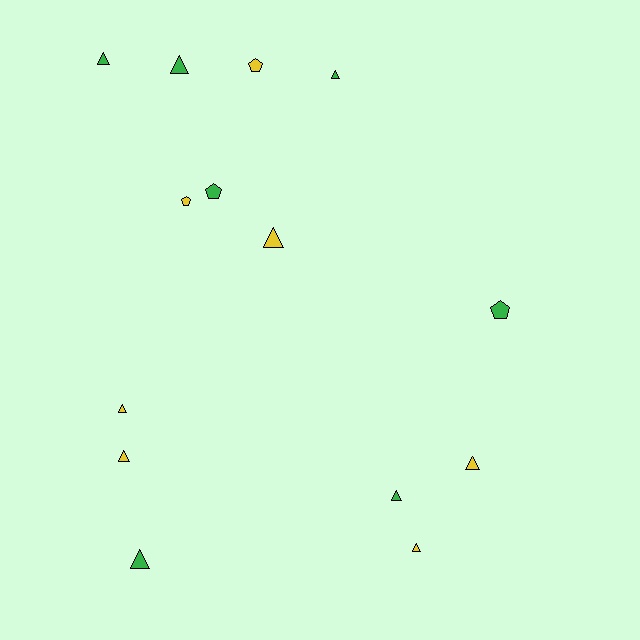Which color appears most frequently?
Green, with 7 objects.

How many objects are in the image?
There are 14 objects.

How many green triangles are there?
There are 5 green triangles.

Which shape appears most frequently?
Triangle, with 10 objects.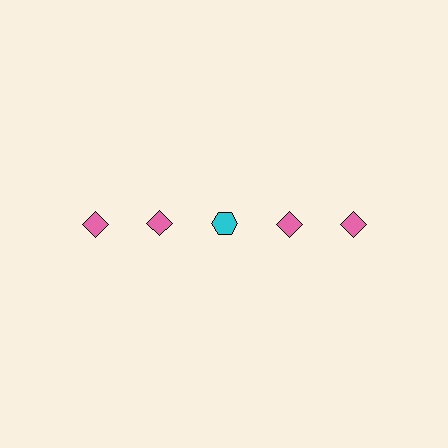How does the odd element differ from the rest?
It differs in both color (cyan instead of pink) and shape (hexagon instead of diamond).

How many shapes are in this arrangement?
There are 5 shapes arranged in a grid pattern.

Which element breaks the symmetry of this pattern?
The cyan hexagon in the top row, center column breaks the symmetry. All other shapes are pink diamonds.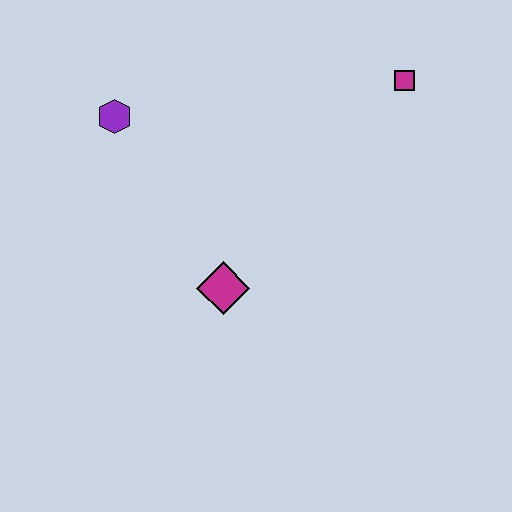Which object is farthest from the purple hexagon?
The magenta square is farthest from the purple hexagon.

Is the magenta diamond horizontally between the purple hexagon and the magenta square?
Yes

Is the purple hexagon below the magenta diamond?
No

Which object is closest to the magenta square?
The magenta diamond is closest to the magenta square.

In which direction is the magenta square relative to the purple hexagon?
The magenta square is to the right of the purple hexagon.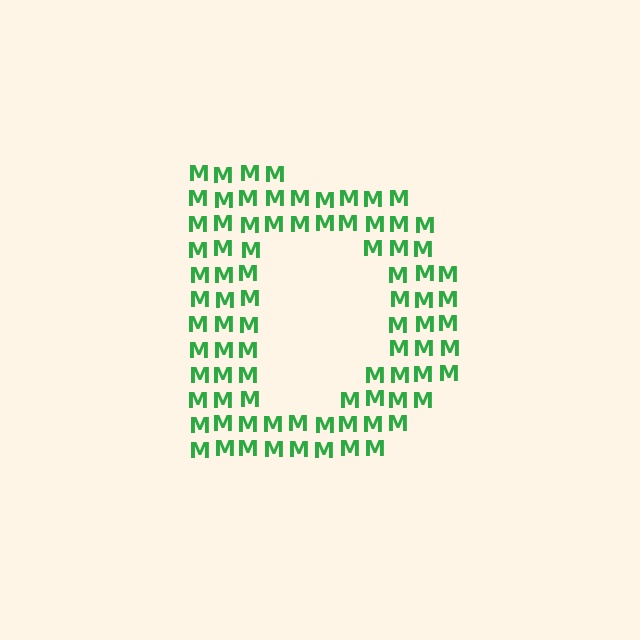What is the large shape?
The large shape is the letter D.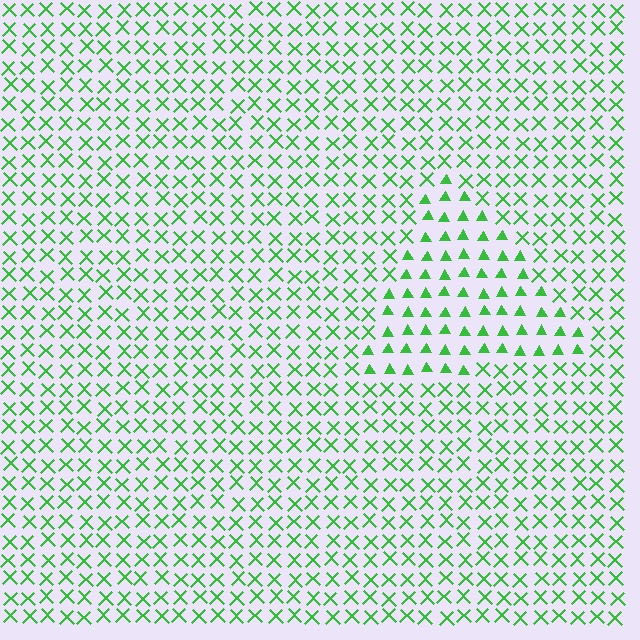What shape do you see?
I see a triangle.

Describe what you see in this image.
The image is filled with small green elements arranged in a uniform grid. A triangle-shaped region contains triangles, while the surrounding area contains X marks. The boundary is defined purely by the change in element shape.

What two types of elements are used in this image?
The image uses triangles inside the triangle region and X marks outside it.